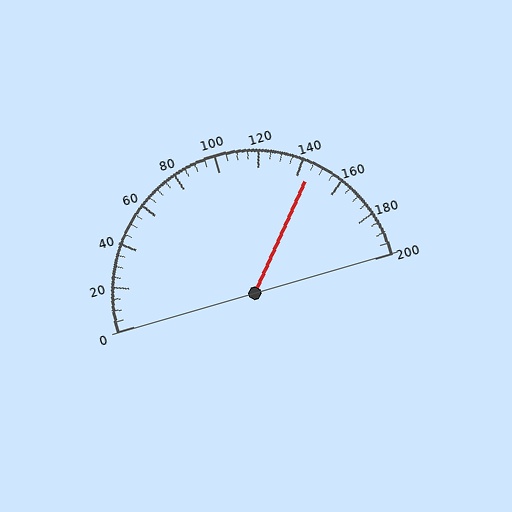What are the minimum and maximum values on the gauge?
The gauge ranges from 0 to 200.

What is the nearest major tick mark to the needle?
The nearest major tick mark is 140.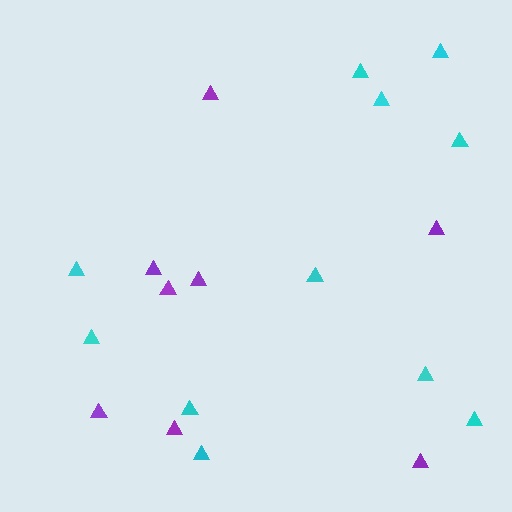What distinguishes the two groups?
There are 2 groups: one group of cyan triangles (11) and one group of purple triangles (8).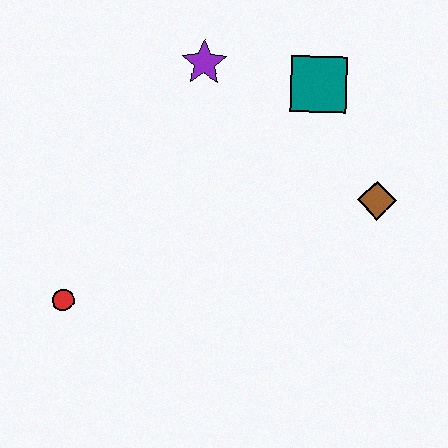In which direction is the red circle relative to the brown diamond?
The red circle is to the left of the brown diamond.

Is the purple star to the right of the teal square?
No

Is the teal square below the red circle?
No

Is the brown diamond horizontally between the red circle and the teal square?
No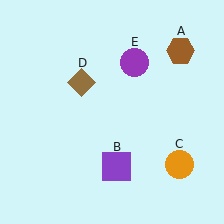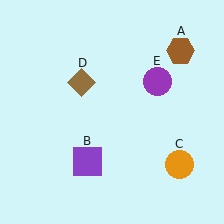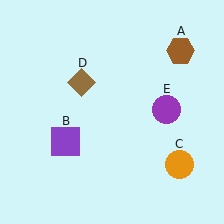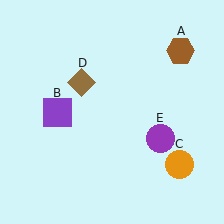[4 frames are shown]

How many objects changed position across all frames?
2 objects changed position: purple square (object B), purple circle (object E).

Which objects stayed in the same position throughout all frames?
Brown hexagon (object A) and orange circle (object C) and brown diamond (object D) remained stationary.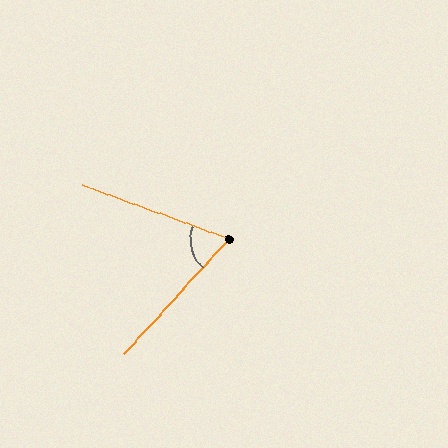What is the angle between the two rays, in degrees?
Approximately 68 degrees.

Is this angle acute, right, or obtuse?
It is acute.